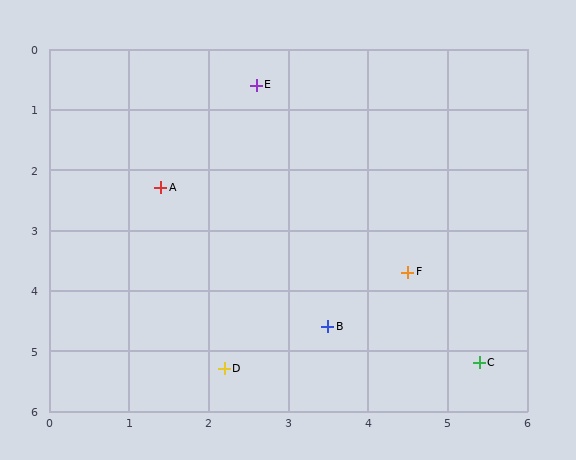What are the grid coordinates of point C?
Point C is at approximately (5.4, 5.2).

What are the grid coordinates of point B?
Point B is at approximately (3.5, 4.6).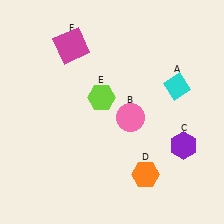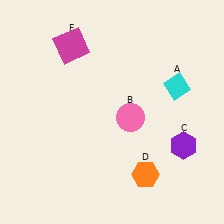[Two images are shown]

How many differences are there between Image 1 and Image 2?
There is 1 difference between the two images.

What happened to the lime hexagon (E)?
The lime hexagon (E) was removed in Image 2. It was in the top-left area of Image 1.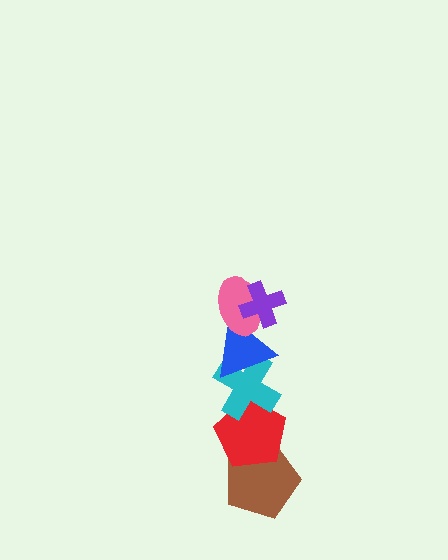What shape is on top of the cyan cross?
The blue triangle is on top of the cyan cross.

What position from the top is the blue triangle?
The blue triangle is 3rd from the top.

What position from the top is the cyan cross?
The cyan cross is 4th from the top.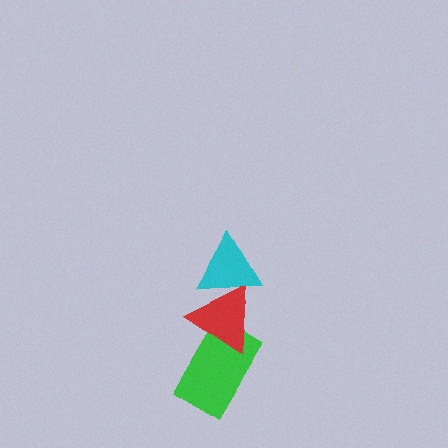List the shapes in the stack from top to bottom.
From top to bottom: the cyan triangle, the red triangle, the green rectangle.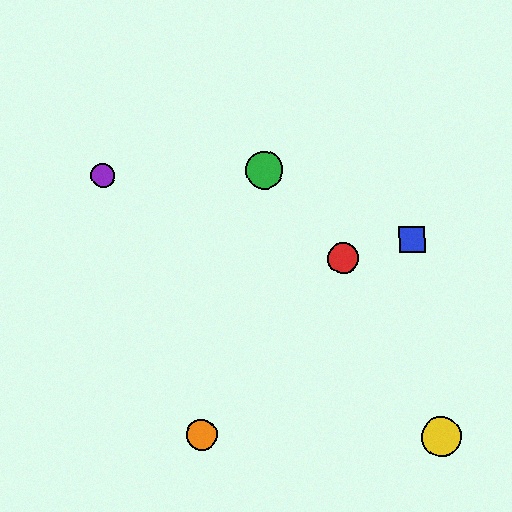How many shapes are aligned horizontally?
2 shapes (the green circle, the purple circle) are aligned horizontally.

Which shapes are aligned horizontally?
The green circle, the purple circle are aligned horizontally.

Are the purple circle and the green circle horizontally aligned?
Yes, both are at y≈175.